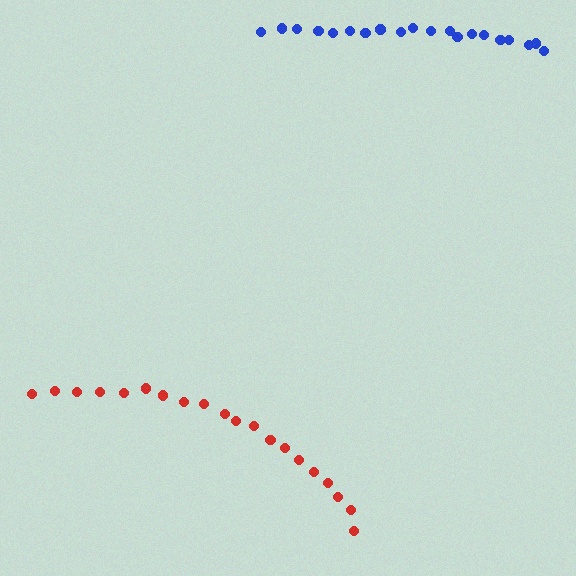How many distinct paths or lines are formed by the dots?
There are 2 distinct paths.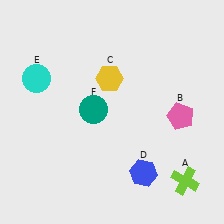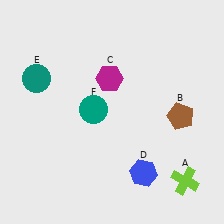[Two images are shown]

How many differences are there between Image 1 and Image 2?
There are 3 differences between the two images.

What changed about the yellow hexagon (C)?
In Image 1, C is yellow. In Image 2, it changed to magenta.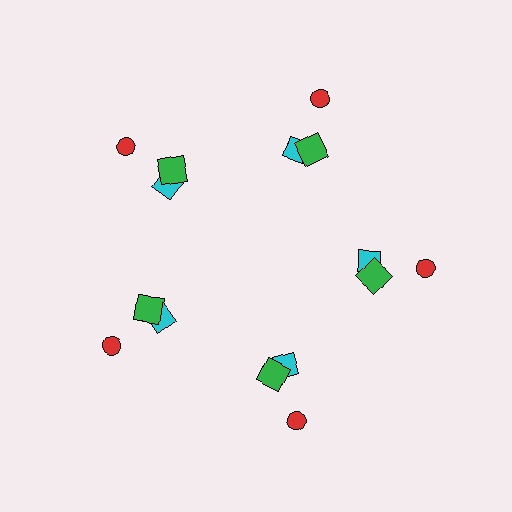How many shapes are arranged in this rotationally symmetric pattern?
There are 15 shapes, arranged in 5 groups of 3.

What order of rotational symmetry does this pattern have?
This pattern has 5-fold rotational symmetry.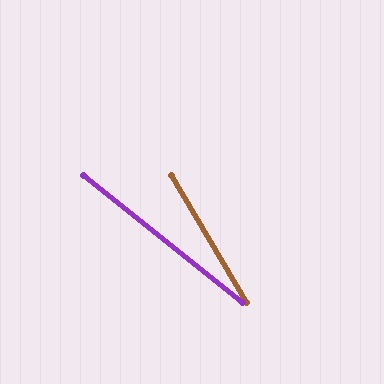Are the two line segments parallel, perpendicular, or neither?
Neither parallel nor perpendicular — they differ by about 21°.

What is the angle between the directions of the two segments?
Approximately 21 degrees.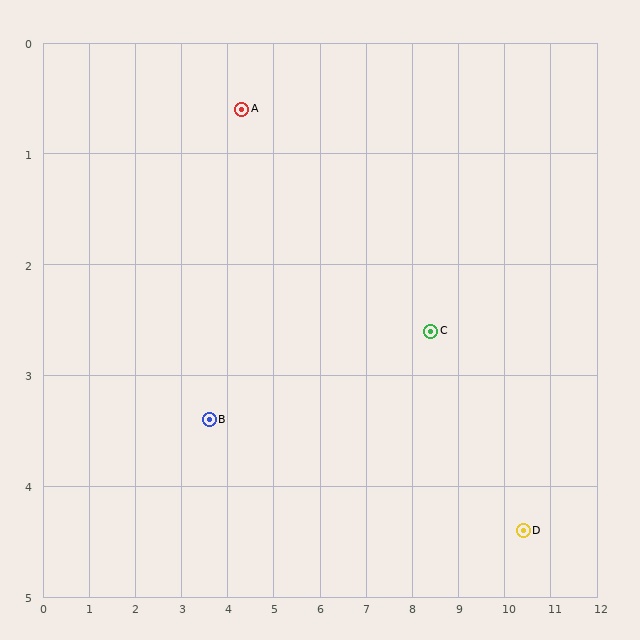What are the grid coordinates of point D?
Point D is at approximately (10.4, 4.4).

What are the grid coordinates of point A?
Point A is at approximately (4.3, 0.6).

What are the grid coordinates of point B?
Point B is at approximately (3.6, 3.4).